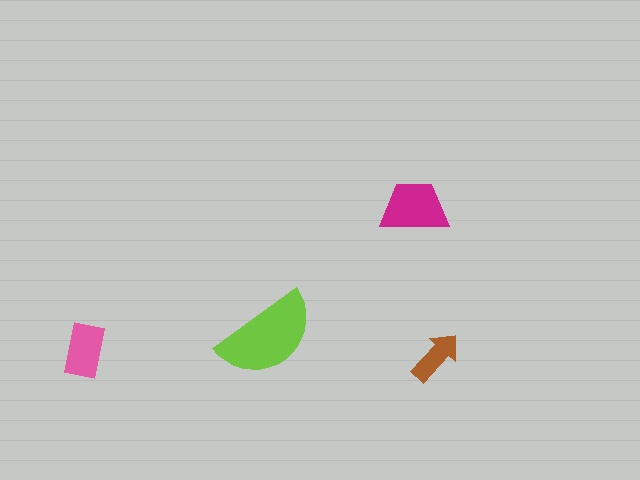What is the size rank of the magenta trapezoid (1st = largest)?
2nd.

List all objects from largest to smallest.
The lime semicircle, the magenta trapezoid, the pink rectangle, the brown arrow.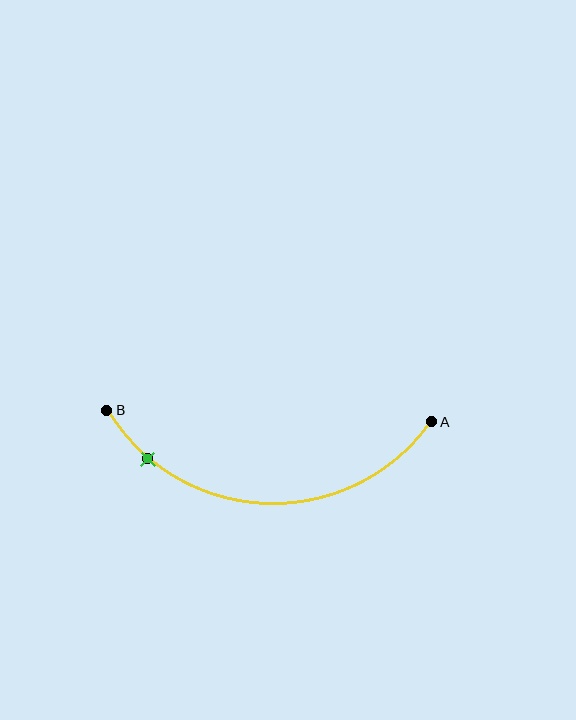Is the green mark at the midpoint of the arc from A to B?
No. The green mark lies on the arc but is closer to endpoint B. The arc midpoint would be at the point on the curve equidistant along the arc from both A and B.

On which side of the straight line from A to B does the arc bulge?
The arc bulges below the straight line connecting A and B.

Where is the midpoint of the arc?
The arc midpoint is the point on the curve farthest from the straight line joining A and B. It sits below that line.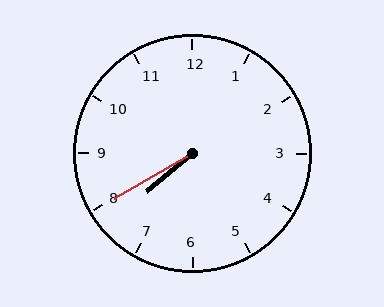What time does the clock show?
7:40.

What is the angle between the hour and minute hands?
Approximately 10 degrees.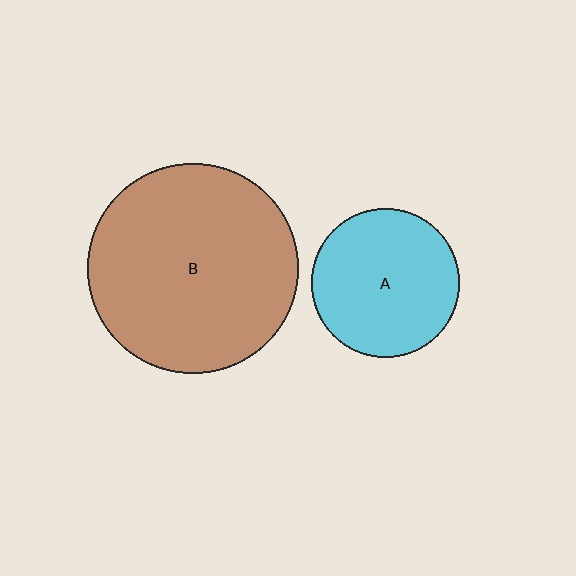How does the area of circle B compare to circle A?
Approximately 2.0 times.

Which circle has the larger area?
Circle B (brown).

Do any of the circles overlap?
No, none of the circles overlap.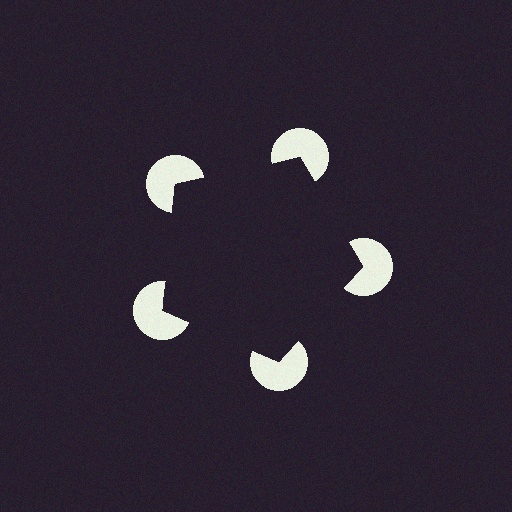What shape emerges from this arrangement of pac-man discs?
An illusory pentagon — its edges are inferred from the aligned wedge cuts in the pac-man discs, not physically drawn.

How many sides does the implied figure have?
5 sides.